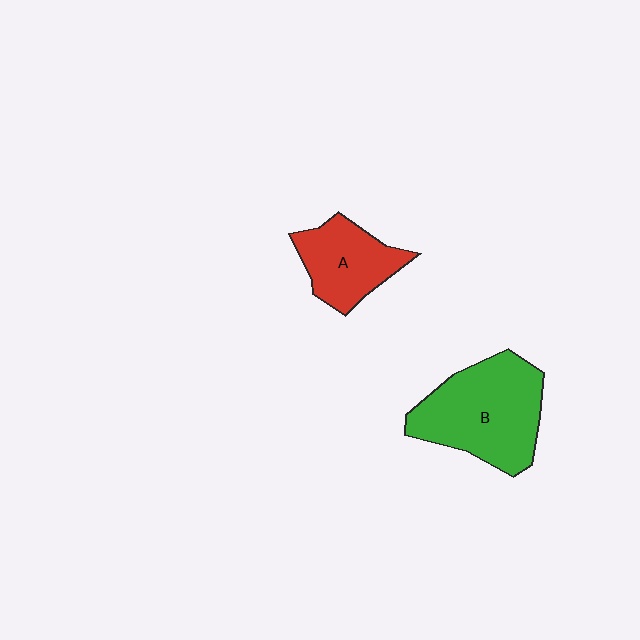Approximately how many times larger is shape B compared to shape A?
Approximately 1.6 times.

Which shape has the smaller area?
Shape A (red).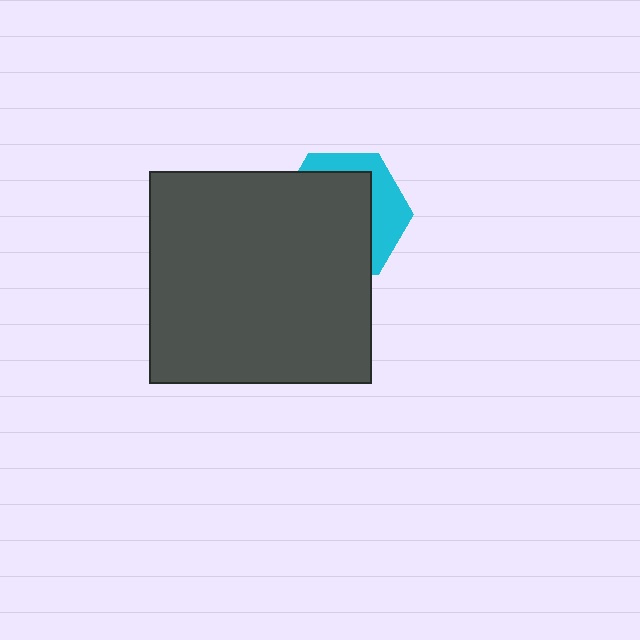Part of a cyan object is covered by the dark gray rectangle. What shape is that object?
It is a hexagon.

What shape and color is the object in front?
The object in front is a dark gray rectangle.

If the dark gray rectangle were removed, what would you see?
You would see the complete cyan hexagon.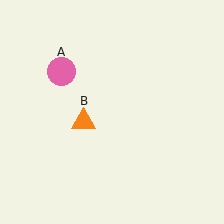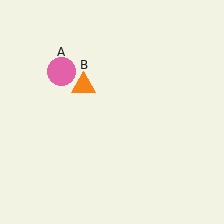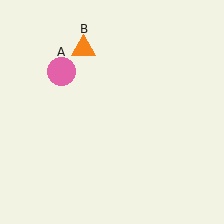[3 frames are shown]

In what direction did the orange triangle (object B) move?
The orange triangle (object B) moved up.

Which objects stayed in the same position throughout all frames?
Pink circle (object A) remained stationary.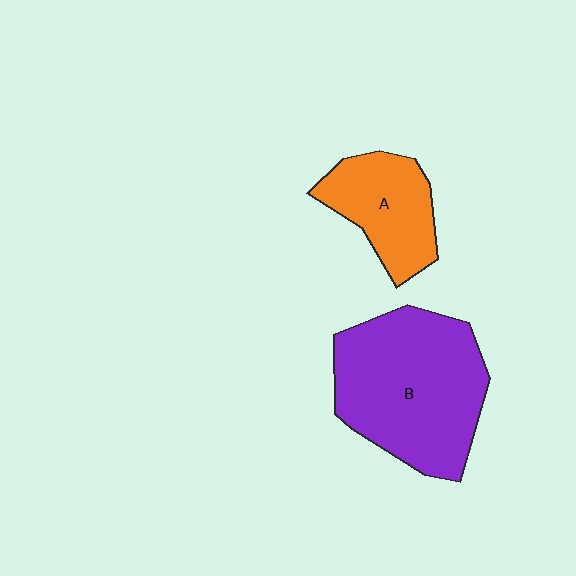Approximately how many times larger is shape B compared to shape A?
Approximately 2.0 times.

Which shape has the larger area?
Shape B (purple).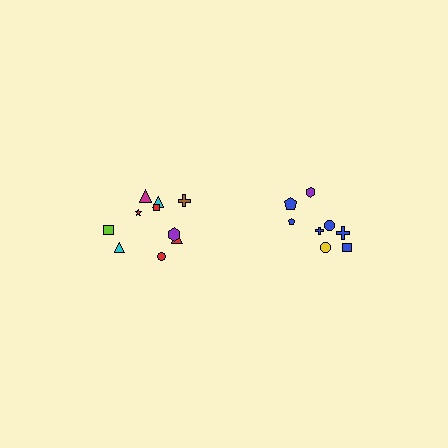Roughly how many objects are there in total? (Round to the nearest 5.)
Roughly 20 objects in total.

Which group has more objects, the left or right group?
The left group.